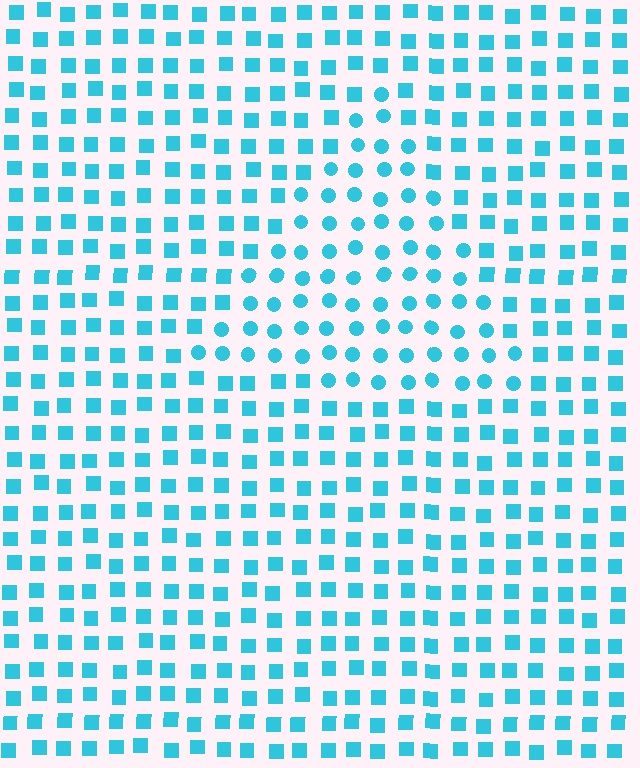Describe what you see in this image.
The image is filled with small cyan elements arranged in a uniform grid. A triangle-shaped region contains circles, while the surrounding area contains squares. The boundary is defined purely by the change in element shape.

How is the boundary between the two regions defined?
The boundary is defined by a change in element shape: circles inside vs. squares outside. All elements share the same color and spacing.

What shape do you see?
I see a triangle.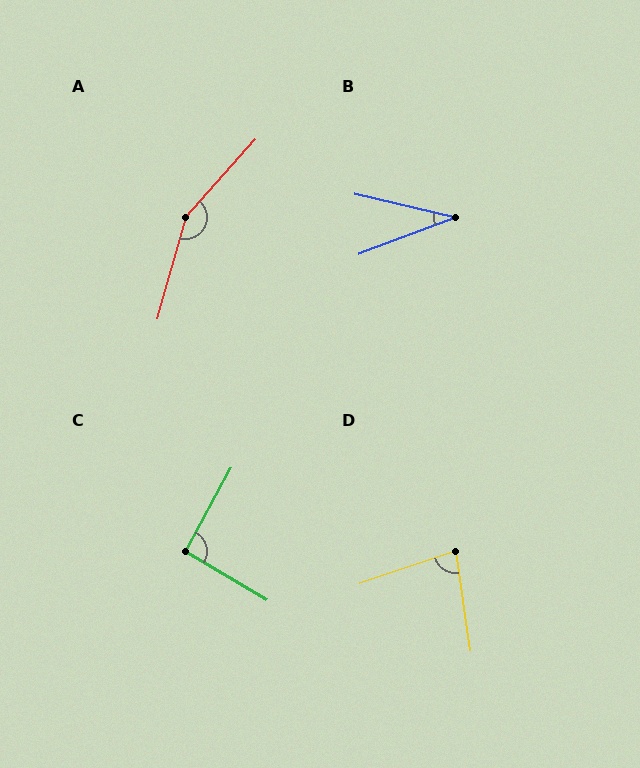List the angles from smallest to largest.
B (34°), D (79°), C (92°), A (154°).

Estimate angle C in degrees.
Approximately 92 degrees.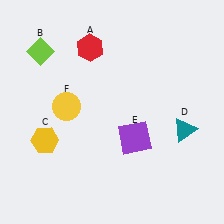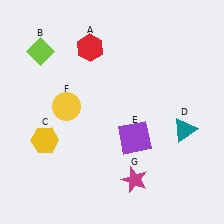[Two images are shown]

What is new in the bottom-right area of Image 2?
A magenta star (G) was added in the bottom-right area of Image 2.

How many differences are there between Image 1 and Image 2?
There is 1 difference between the two images.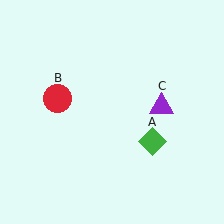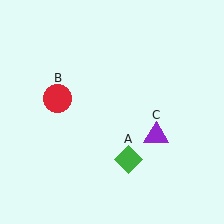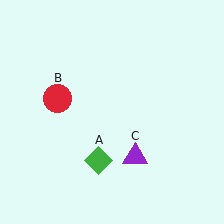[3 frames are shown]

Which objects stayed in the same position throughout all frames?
Red circle (object B) remained stationary.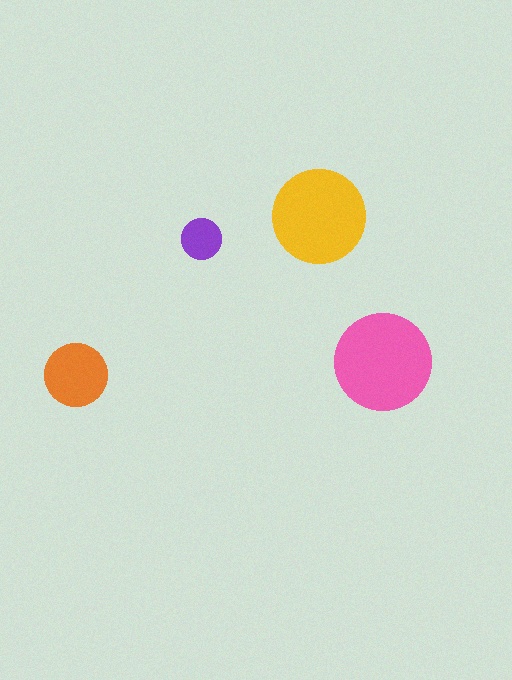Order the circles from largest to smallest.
the pink one, the yellow one, the orange one, the purple one.